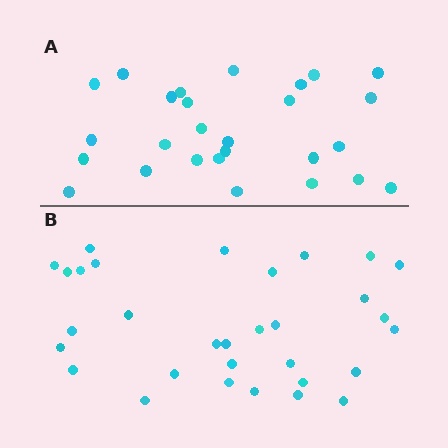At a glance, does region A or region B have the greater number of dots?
Region B (the bottom region) has more dots.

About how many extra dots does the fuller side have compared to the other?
Region B has about 4 more dots than region A.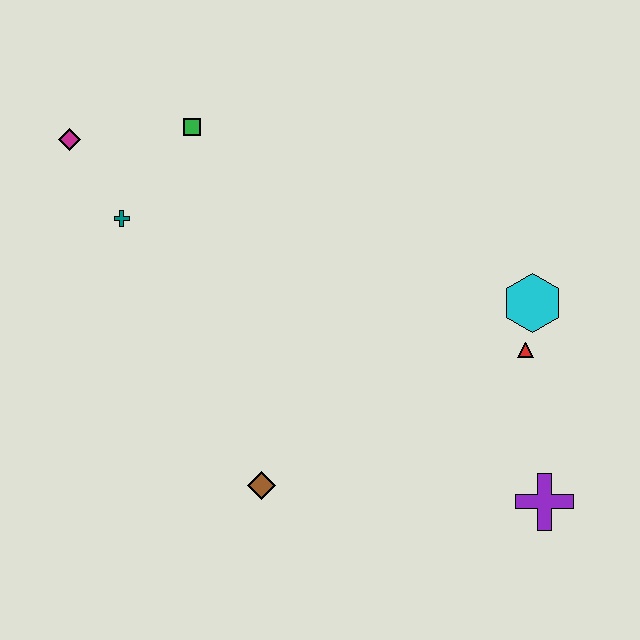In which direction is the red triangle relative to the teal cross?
The red triangle is to the right of the teal cross.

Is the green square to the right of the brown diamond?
No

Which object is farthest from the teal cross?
The purple cross is farthest from the teal cross.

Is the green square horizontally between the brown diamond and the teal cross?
Yes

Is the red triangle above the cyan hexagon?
No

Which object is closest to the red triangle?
The cyan hexagon is closest to the red triangle.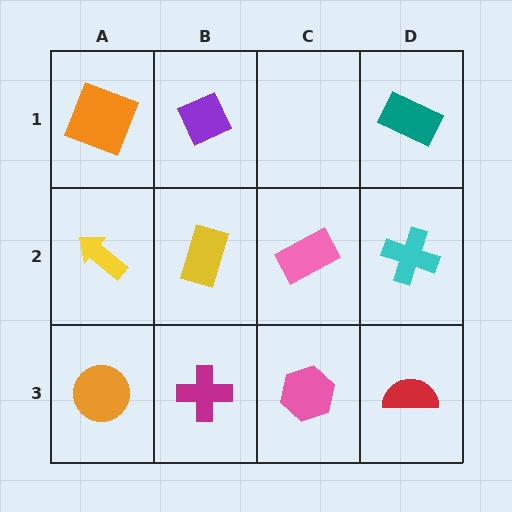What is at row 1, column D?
A teal rectangle.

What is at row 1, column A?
An orange square.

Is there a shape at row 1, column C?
No, that cell is empty.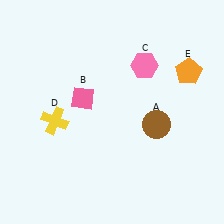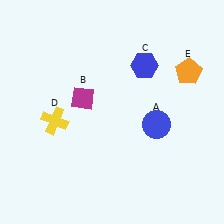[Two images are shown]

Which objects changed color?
A changed from brown to blue. B changed from pink to magenta. C changed from pink to blue.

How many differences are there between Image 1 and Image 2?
There are 3 differences between the two images.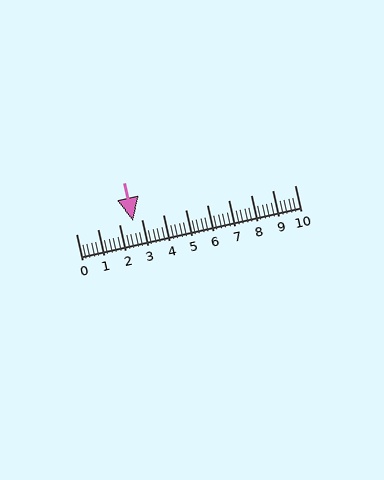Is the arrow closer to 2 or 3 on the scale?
The arrow is closer to 3.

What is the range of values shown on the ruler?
The ruler shows values from 0 to 10.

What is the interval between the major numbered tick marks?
The major tick marks are spaced 1 units apart.